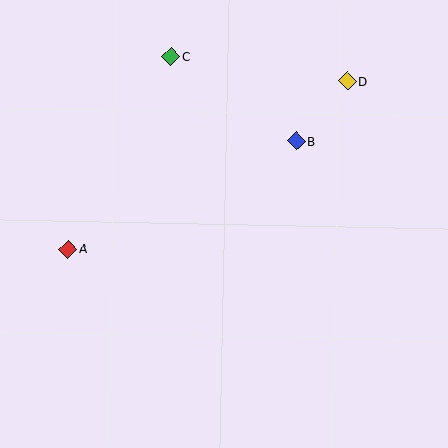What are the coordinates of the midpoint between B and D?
The midpoint between B and D is at (322, 111).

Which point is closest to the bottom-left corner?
Point A is closest to the bottom-left corner.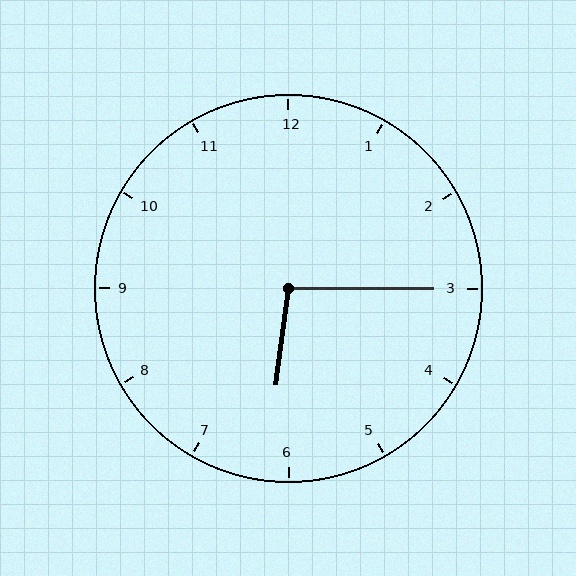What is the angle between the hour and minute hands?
Approximately 98 degrees.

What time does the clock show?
6:15.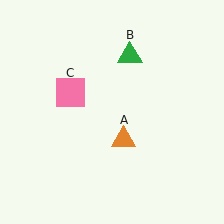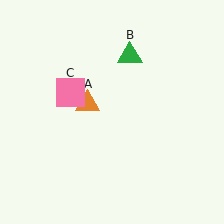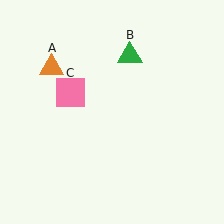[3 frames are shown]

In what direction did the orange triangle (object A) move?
The orange triangle (object A) moved up and to the left.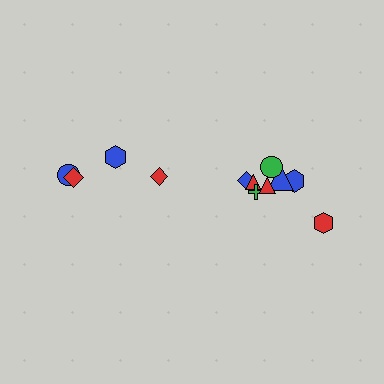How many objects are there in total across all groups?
There are 12 objects.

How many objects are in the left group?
There are 4 objects.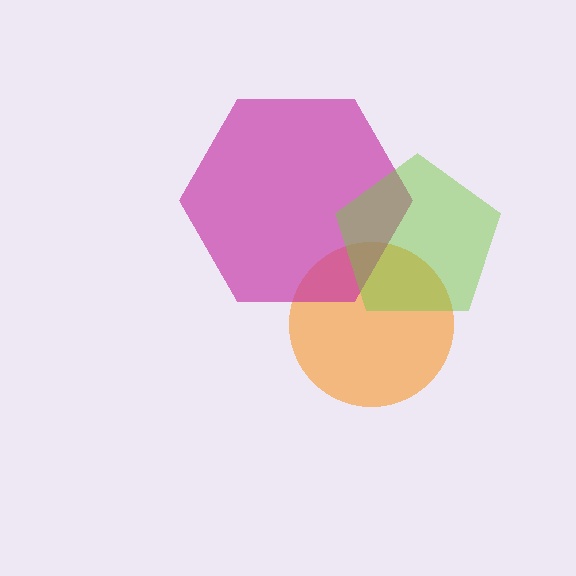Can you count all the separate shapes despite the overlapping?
Yes, there are 3 separate shapes.